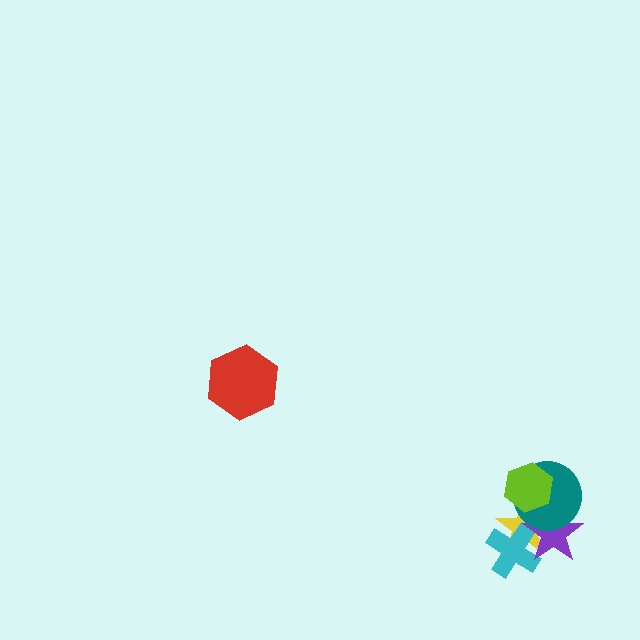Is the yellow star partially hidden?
Yes, it is partially covered by another shape.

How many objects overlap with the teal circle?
3 objects overlap with the teal circle.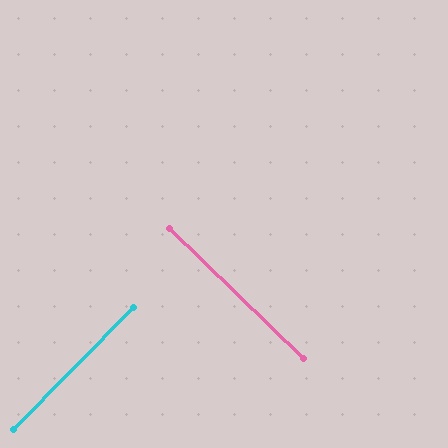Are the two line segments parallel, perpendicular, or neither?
Perpendicular — they meet at approximately 90°.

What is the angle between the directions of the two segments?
Approximately 90 degrees.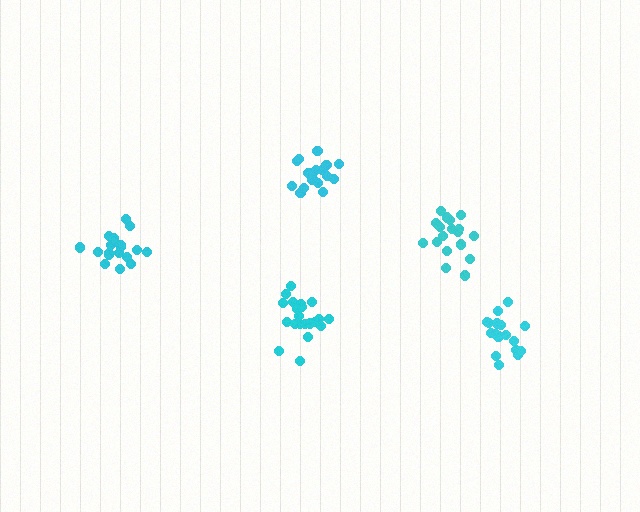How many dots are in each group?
Group 1: 18 dots, Group 2: 18 dots, Group 3: 21 dots, Group 4: 18 dots, Group 5: 19 dots (94 total).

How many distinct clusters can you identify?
There are 5 distinct clusters.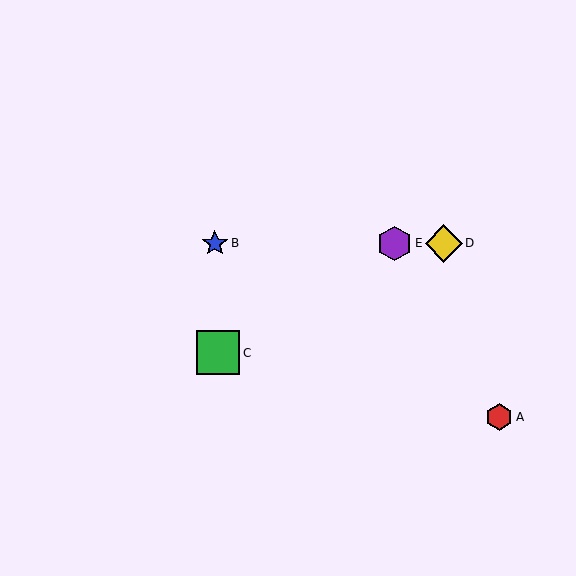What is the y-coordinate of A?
Object A is at y≈417.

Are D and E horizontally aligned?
Yes, both are at y≈243.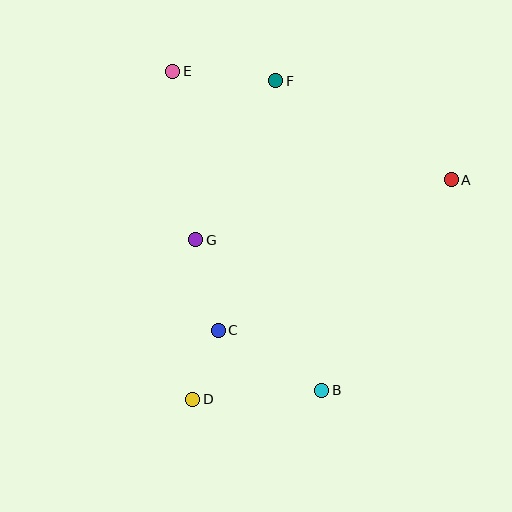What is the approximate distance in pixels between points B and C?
The distance between B and C is approximately 120 pixels.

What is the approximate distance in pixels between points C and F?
The distance between C and F is approximately 256 pixels.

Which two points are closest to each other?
Points C and D are closest to each other.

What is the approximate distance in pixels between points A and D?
The distance between A and D is approximately 339 pixels.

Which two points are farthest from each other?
Points B and E are farthest from each other.